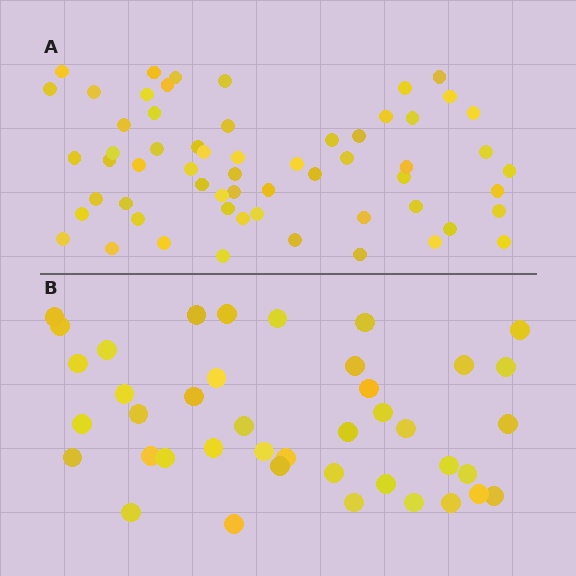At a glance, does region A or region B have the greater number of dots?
Region A (the top region) has more dots.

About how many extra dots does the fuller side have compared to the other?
Region A has approximately 20 more dots than region B.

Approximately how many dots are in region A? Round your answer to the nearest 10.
About 60 dots.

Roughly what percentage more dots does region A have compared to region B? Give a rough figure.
About 45% more.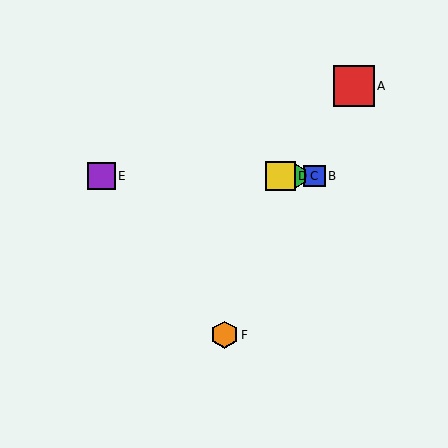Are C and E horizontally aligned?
Yes, both are at y≈176.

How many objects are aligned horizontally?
4 objects (B, C, D, E) are aligned horizontally.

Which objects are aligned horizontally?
Objects B, C, D, E are aligned horizontally.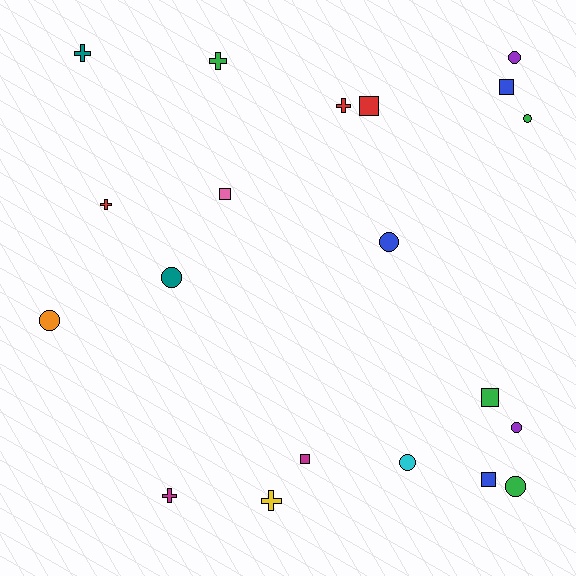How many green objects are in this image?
There are 4 green objects.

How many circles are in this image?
There are 8 circles.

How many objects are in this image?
There are 20 objects.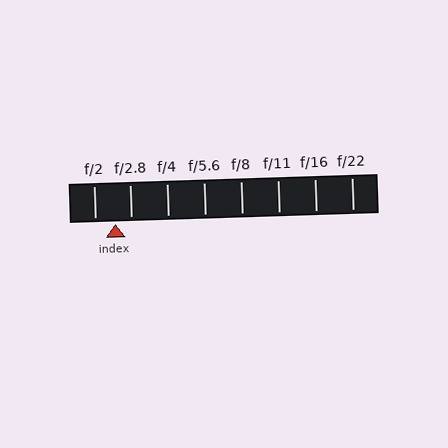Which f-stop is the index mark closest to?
The index mark is closest to f/2.8.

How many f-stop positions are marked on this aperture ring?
There are 8 f-stop positions marked.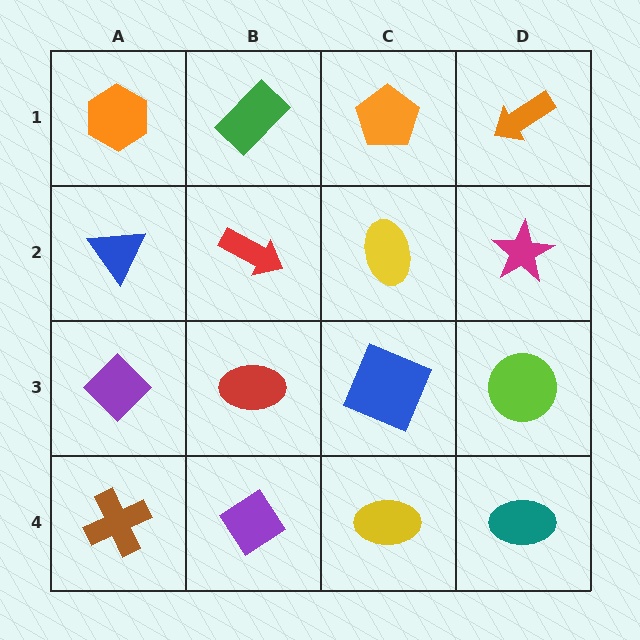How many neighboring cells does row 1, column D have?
2.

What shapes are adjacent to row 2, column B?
A green rectangle (row 1, column B), a red ellipse (row 3, column B), a blue triangle (row 2, column A), a yellow ellipse (row 2, column C).